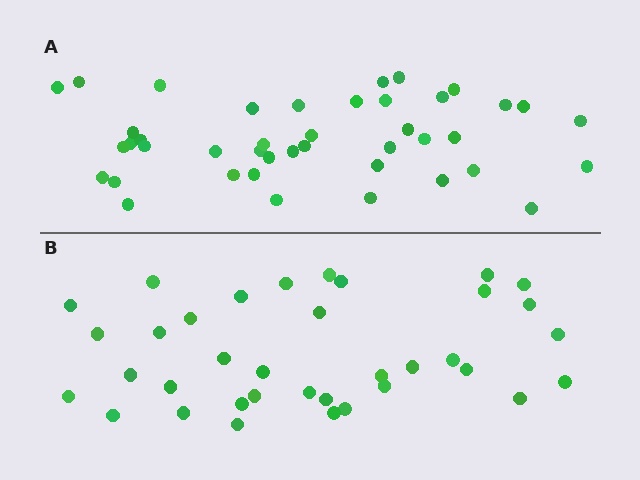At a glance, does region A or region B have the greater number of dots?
Region A (the top region) has more dots.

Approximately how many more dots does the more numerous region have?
Region A has about 6 more dots than region B.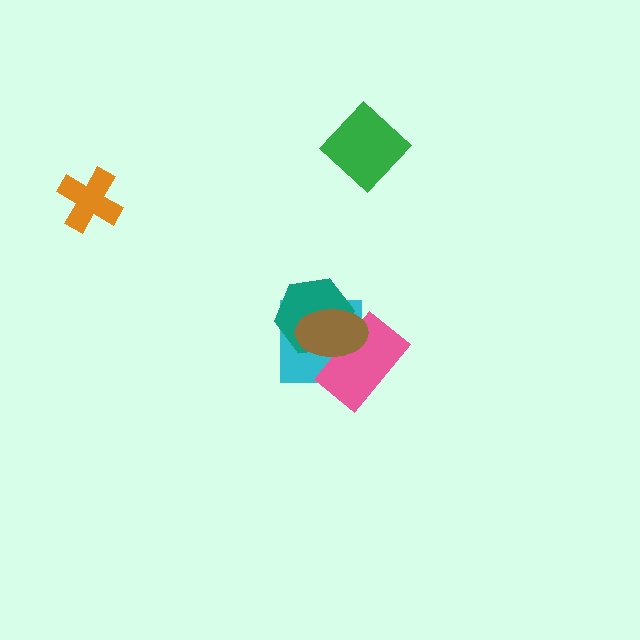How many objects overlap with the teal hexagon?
3 objects overlap with the teal hexagon.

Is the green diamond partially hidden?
No, no other shape covers it.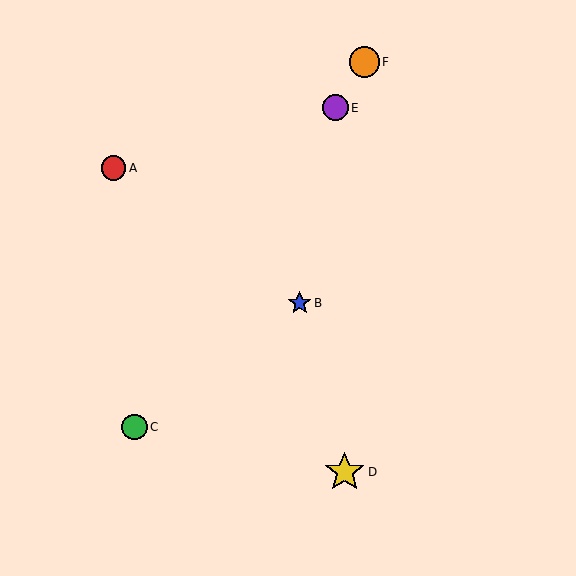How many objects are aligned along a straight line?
3 objects (C, E, F) are aligned along a straight line.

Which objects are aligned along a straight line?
Objects C, E, F are aligned along a straight line.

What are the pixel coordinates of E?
Object E is at (335, 108).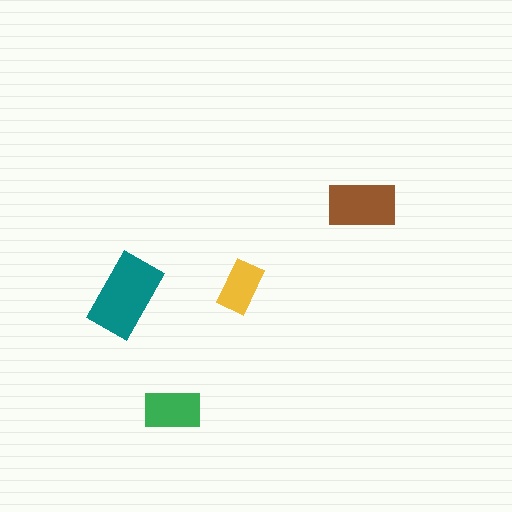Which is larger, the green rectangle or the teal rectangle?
The teal one.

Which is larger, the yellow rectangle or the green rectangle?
The green one.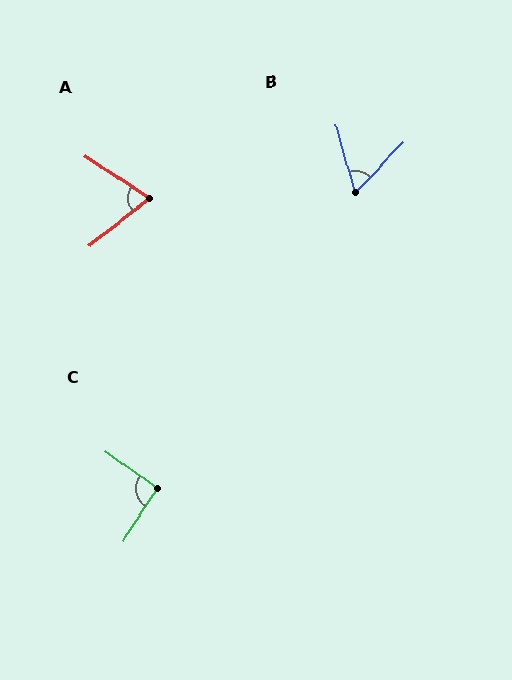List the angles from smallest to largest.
B (59°), A (71°), C (92°).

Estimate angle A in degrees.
Approximately 71 degrees.